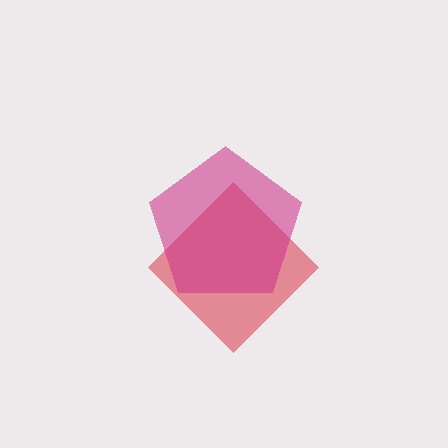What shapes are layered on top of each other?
The layered shapes are: a red diamond, a magenta pentagon.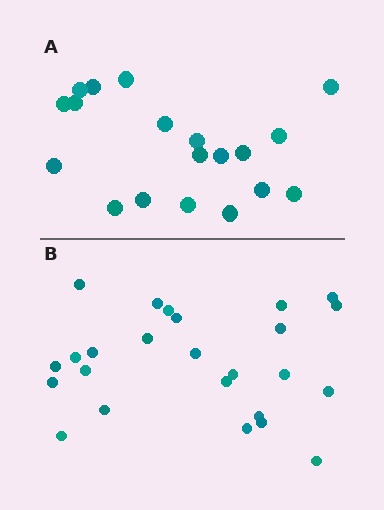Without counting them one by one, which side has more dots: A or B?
Region B (the bottom region) has more dots.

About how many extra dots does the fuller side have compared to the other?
Region B has about 6 more dots than region A.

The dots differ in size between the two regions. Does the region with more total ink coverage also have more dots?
No. Region A has more total ink coverage because its dots are larger, but region B actually contains more individual dots. Total area can be misleading — the number of items is what matters here.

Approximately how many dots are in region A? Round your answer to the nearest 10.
About 20 dots. (The exact count is 19, which rounds to 20.)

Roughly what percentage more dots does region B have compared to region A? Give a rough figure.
About 30% more.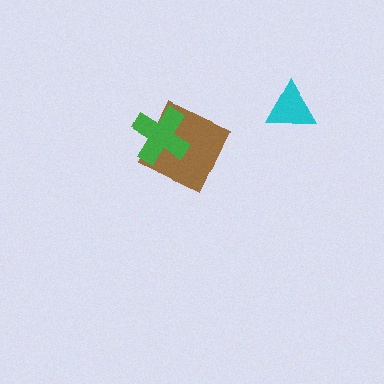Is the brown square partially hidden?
Yes, it is partially covered by another shape.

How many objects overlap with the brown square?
1 object overlaps with the brown square.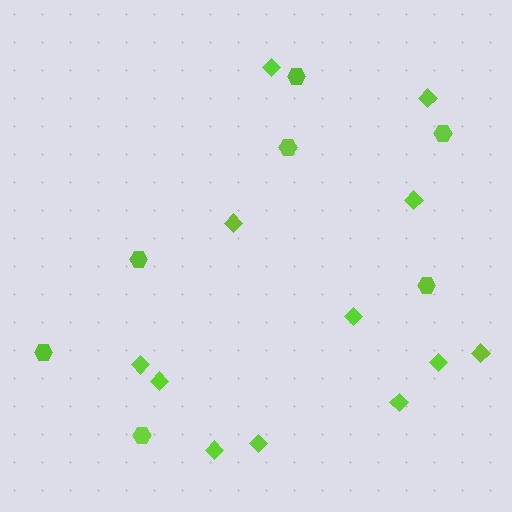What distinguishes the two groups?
There are 2 groups: one group of hexagons (7) and one group of diamonds (12).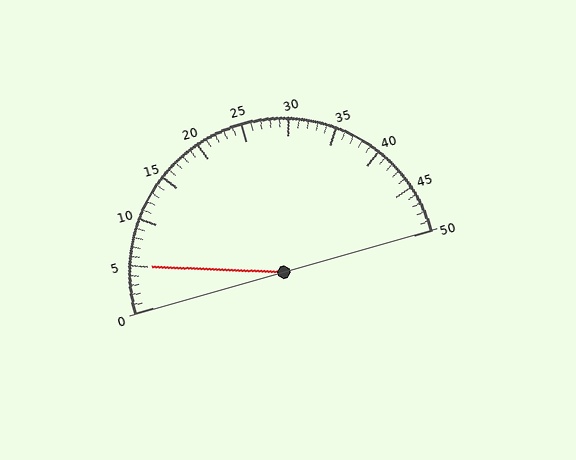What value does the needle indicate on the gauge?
The needle indicates approximately 5.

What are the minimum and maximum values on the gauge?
The gauge ranges from 0 to 50.